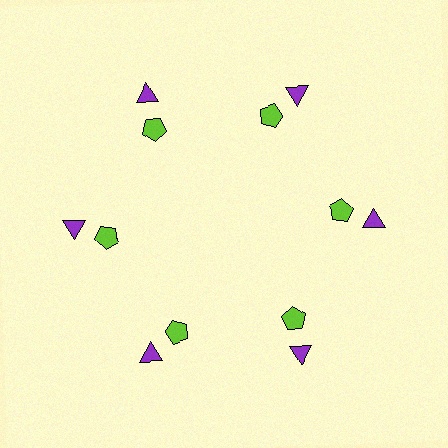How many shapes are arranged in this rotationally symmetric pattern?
There are 12 shapes, arranged in 6 groups of 2.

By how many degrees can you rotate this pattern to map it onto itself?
The pattern maps onto itself every 60 degrees of rotation.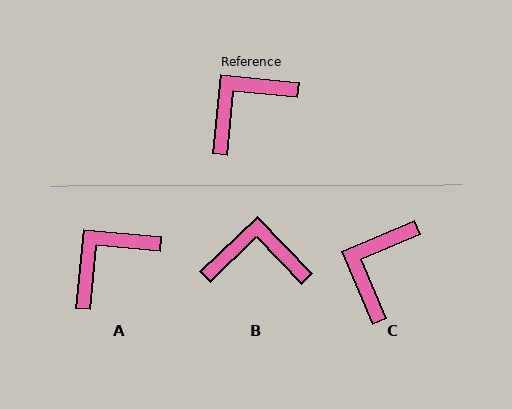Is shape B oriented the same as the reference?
No, it is off by about 41 degrees.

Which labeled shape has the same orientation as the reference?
A.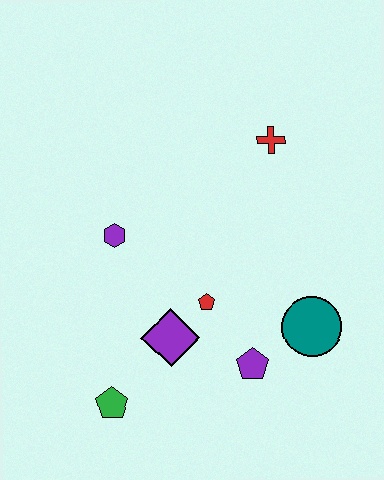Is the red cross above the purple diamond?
Yes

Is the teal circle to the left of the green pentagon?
No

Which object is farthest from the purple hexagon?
The teal circle is farthest from the purple hexagon.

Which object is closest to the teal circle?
The purple pentagon is closest to the teal circle.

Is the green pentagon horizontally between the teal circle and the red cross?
No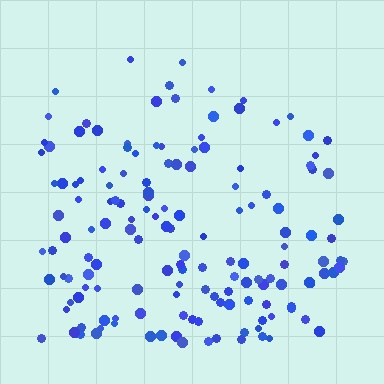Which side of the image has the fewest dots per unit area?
The top.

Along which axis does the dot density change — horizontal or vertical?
Vertical.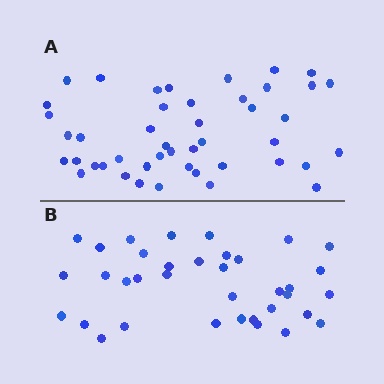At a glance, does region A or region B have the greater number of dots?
Region A (the top region) has more dots.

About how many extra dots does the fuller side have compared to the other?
Region A has roughly 8 or so more dots than region B.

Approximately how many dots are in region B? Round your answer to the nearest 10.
About 40 dots. (The exact count is 36, which rounds to 40.)